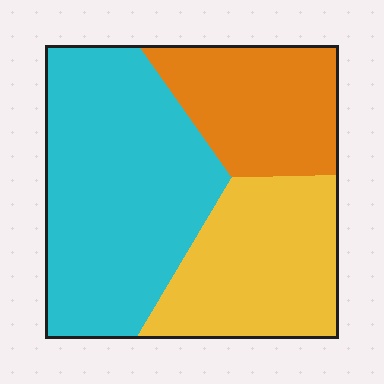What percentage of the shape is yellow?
Yellow covers roughly 30% of the shape.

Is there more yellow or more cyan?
Cyan.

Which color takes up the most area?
Cyan, at roughly 45%.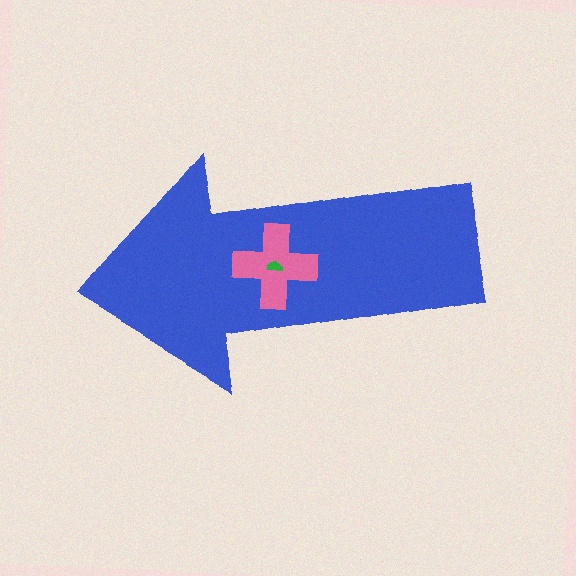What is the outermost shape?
The blue arrow.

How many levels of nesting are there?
3.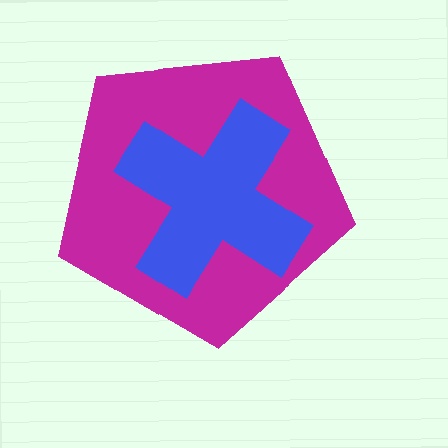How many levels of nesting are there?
2.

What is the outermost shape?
The magenta pentagon.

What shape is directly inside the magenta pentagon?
The blue cross.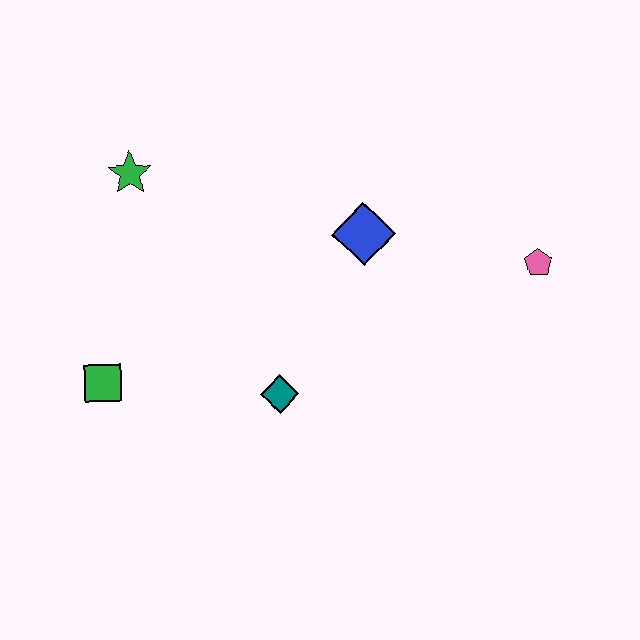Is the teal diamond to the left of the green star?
No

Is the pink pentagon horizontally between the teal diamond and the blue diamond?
No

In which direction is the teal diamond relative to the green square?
The teal diamond is to the right of the green square.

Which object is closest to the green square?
The teal diamond is closest to the green square.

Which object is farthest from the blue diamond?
The green square is farthest from the blue diamond.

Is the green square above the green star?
No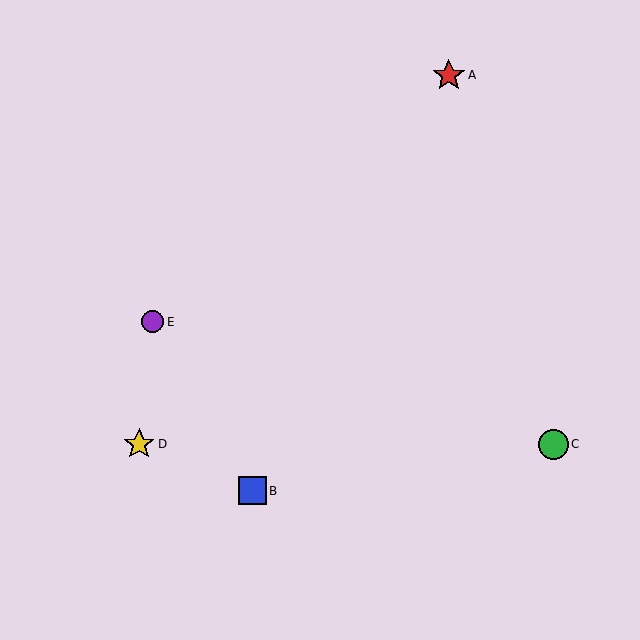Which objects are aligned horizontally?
Objects C, D are aligned horizontally.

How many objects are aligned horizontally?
2 objects (C, D) are aligned horizontally.